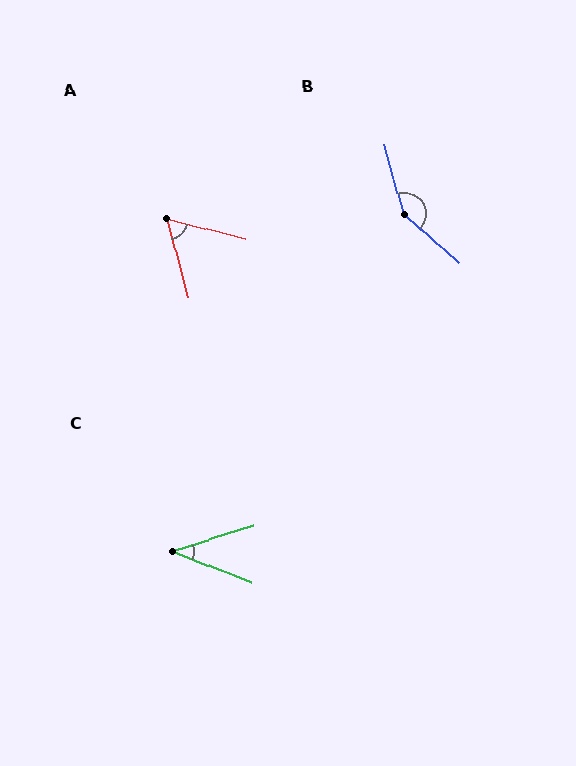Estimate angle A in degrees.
Approximately 60 degrees.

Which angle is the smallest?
C, at approximately 39 degrees.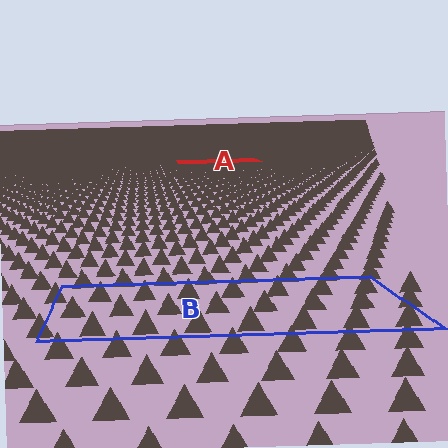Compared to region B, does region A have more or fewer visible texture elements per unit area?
Region A has more texture elements per unit area — they are packed more densely because it is farther away.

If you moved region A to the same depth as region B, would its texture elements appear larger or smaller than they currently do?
They would appear larger. At a closer depth, the same texture elements are projected at a bigger on-screen size.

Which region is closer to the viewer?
Region B is closer. The texture elements there are larger and more spread out.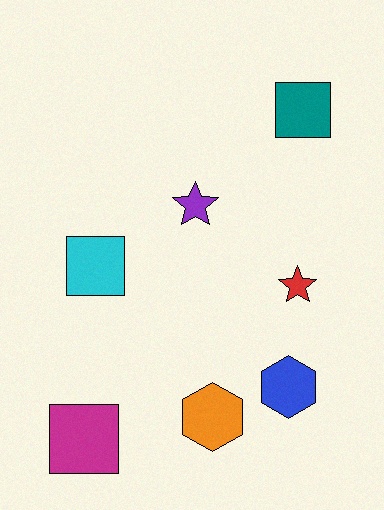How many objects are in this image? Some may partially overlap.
There are 7 objects.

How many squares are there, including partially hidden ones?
There are 3 squares.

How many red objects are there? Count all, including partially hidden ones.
There is 1 red object.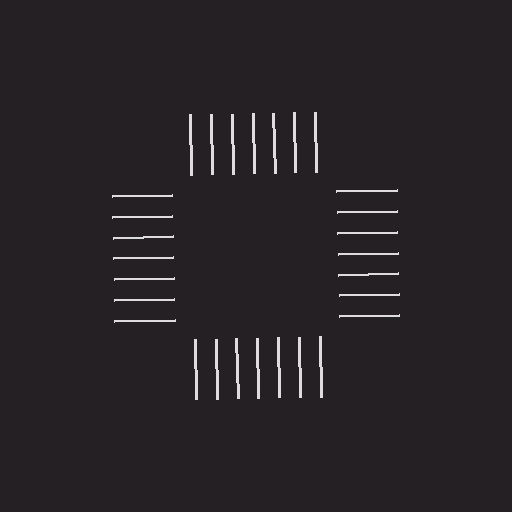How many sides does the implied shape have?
4 sides — the line-ends trace a square.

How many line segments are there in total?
28 — 7 along each of the 4 edges.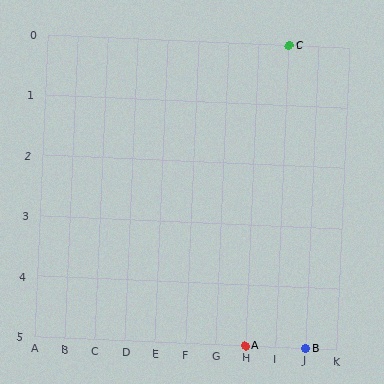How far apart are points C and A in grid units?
Points C and A are 1 column and 5 rows apart (about 5.1 grid units diagonally).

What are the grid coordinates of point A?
Point A is at grid coordinates (H, 5).